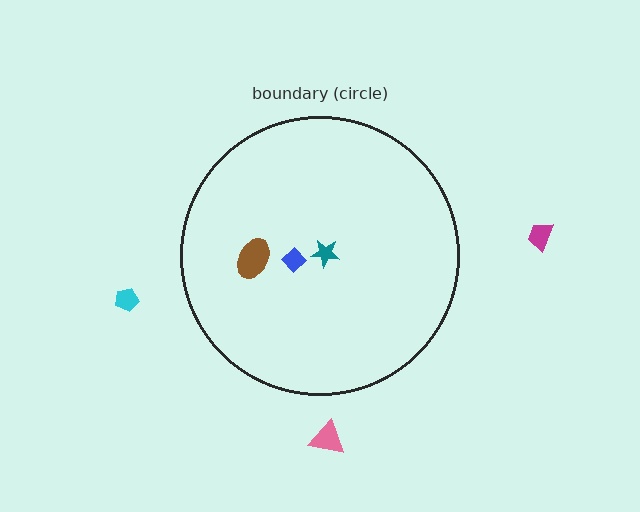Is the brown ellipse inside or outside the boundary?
Inside.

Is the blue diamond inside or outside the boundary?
Inside.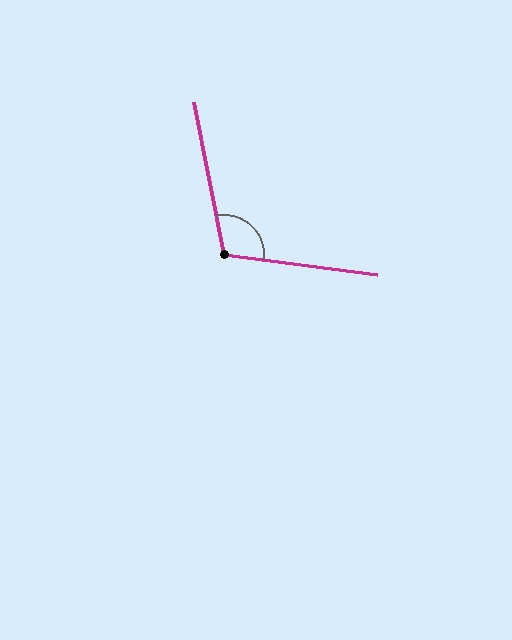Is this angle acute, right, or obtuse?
It is obtuse.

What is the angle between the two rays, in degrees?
Approximately 109 degrees.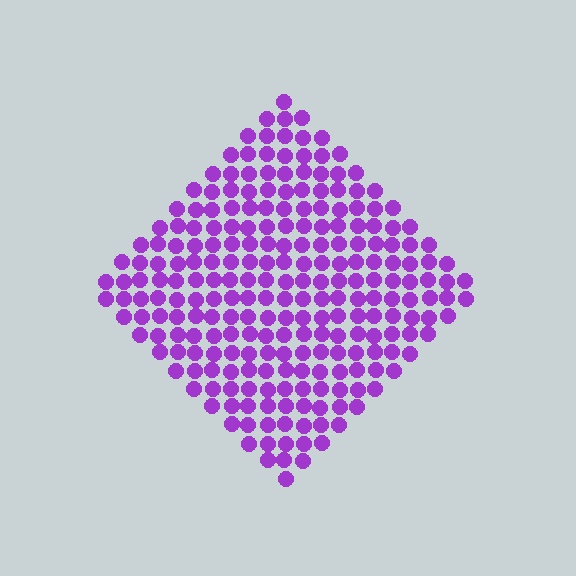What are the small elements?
The small elements are circles.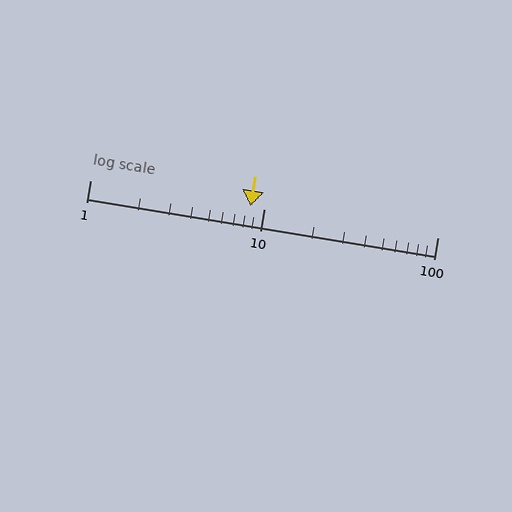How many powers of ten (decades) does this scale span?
The scale spans 2 decades, from 1 to 100.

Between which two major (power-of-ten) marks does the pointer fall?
The pointer is between 1 and 10.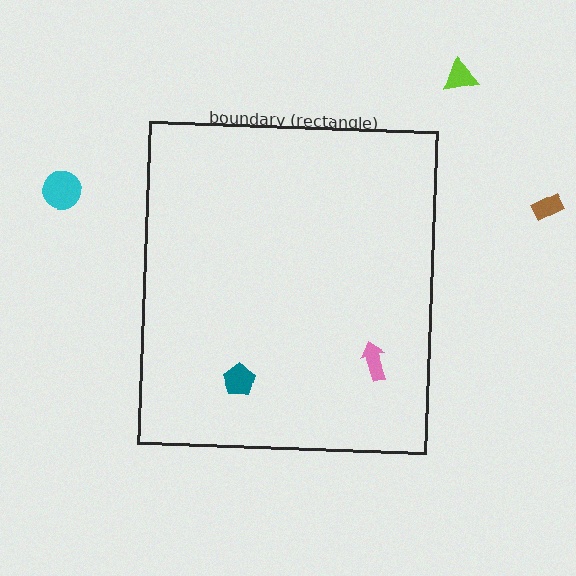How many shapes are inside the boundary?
2 inside, 3 outside.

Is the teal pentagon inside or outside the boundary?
Inside.